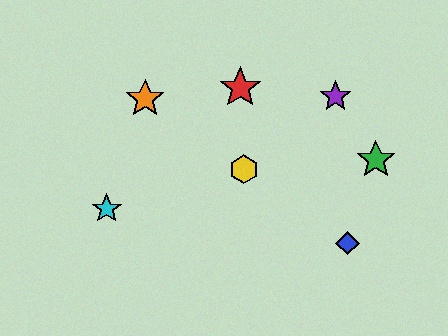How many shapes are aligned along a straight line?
3 shapes (the blue diamond, the yellow hexagon, the orange star) are aligned along a straight line.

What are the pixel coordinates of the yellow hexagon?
The yellow hexagon is at (244, 169).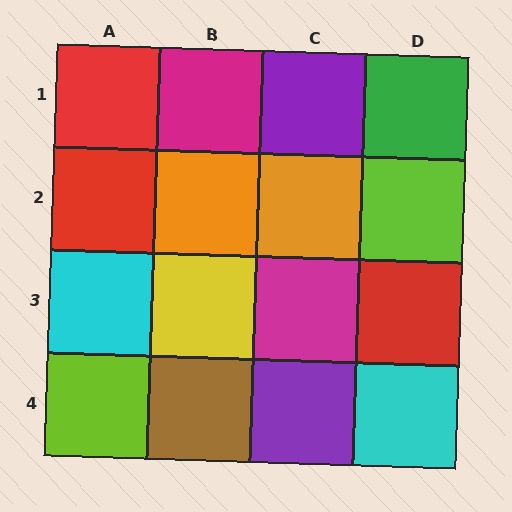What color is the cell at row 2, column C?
Orange.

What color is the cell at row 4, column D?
Cyan.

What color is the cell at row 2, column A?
Red.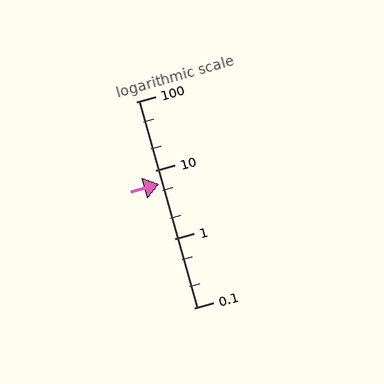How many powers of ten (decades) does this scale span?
The scale spans 3 decades, from 0.1 to 100.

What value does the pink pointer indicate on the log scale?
The pointer indicates approximately 6.3.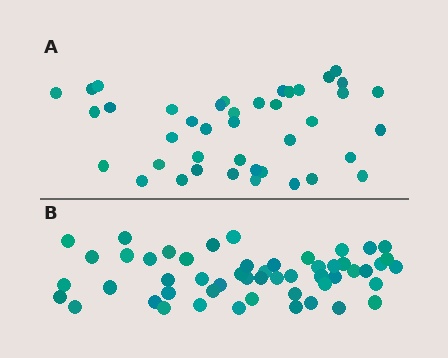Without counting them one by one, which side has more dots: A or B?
Region B (the bottom region) has more dots.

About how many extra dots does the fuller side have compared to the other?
Region B has roughly 12 or so more dots than region A.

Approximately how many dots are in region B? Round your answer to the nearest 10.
About 50 dots. (The exact count is 52, which rounds to 50.)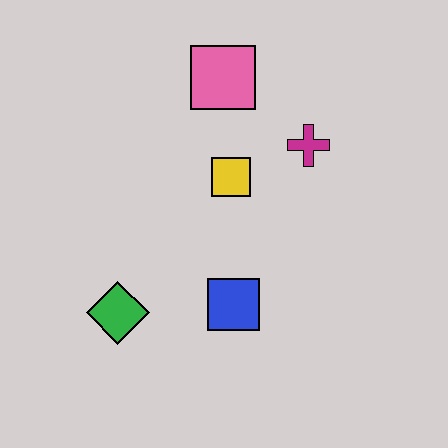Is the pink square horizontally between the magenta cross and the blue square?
No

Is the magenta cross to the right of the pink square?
Yes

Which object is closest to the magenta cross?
The yellow square is closest to the magenta cross.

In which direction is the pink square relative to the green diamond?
The pink square is above the green diamond.